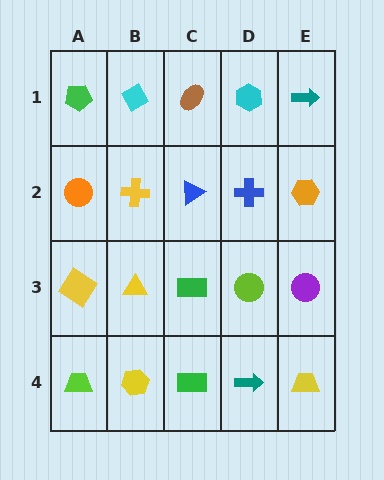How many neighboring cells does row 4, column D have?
3.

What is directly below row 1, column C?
A blue triangle.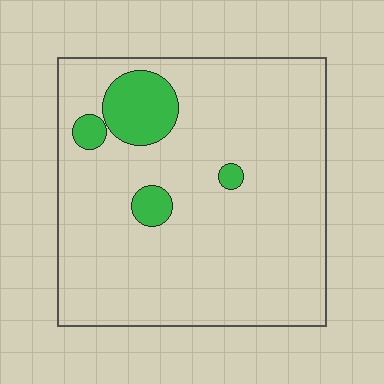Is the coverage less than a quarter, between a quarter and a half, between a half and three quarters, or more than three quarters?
Less than a quarter.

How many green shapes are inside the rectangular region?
4.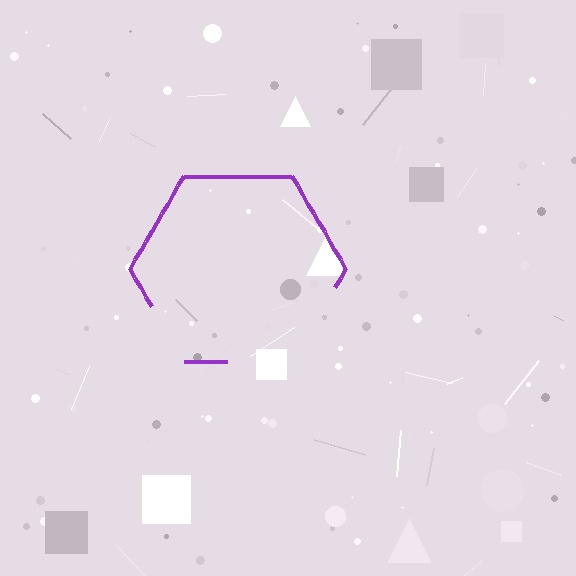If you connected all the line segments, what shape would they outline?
They would outline a hexagon.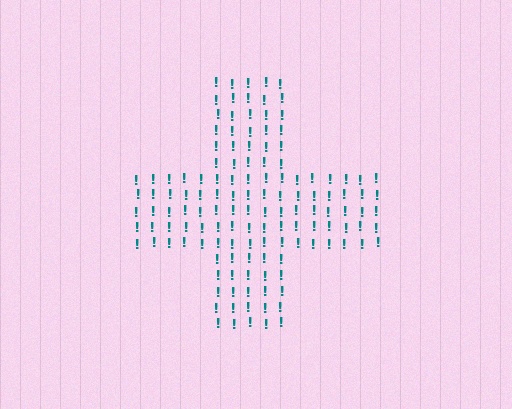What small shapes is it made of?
It is made of small exclamation marks.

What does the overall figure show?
The overall figure shows a cross.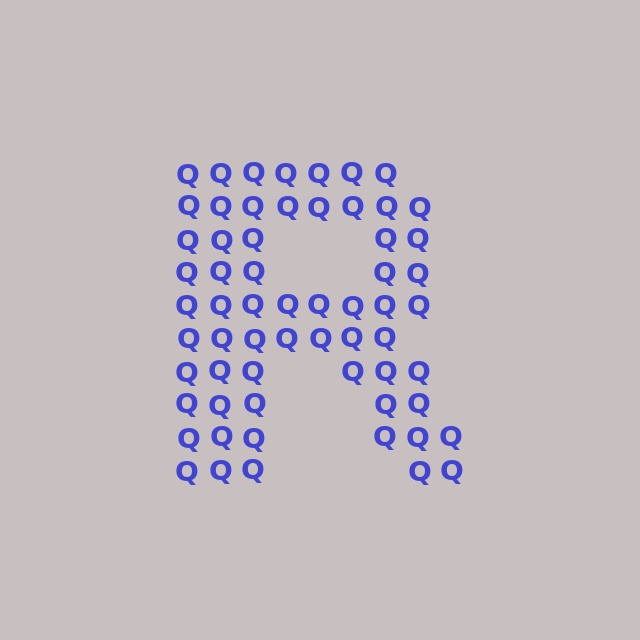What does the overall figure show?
The overall figure shows the letter R.